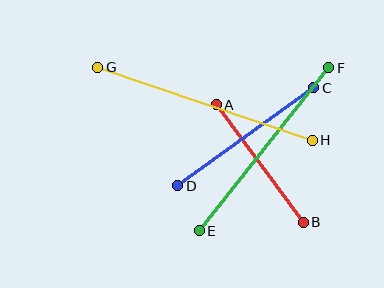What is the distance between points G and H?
The distance is approximately 227 pixels.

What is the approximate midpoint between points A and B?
The midpoint is at approximately (260, 163) pixels.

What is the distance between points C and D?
The distance is approximately 168 pixels.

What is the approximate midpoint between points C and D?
The midpoint is at approximately (246, 137) pixels.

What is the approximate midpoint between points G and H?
The midpoint is at approximately (205, 104) pixels.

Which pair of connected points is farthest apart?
Points G and H are farthest apart.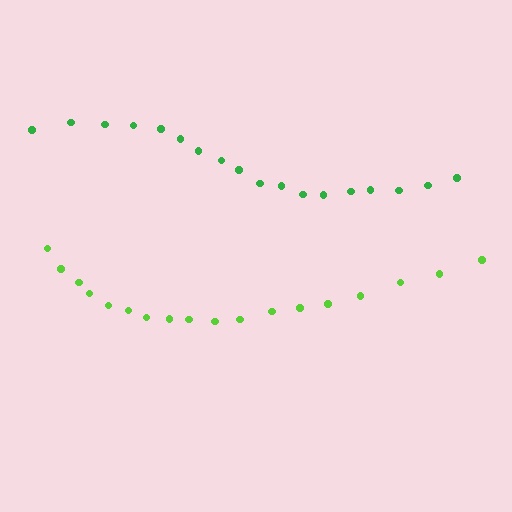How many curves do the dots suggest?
There are 2 distinct paths.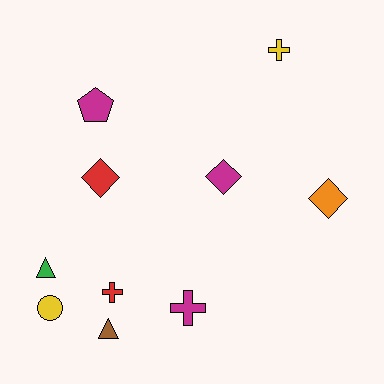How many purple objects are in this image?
There are no purple objects.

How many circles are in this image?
There is 1 circle.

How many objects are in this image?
There are 10 objects.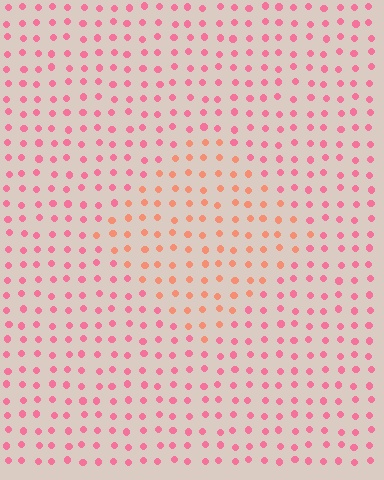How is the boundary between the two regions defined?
The boundary is defined purely by a slight shift in hue (about 32 degrees). Spacing, size, and orientation are identical on both sides.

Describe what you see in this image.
The image is filled with small pink elements in a uniform arrangement. A diamond-shaped region is visible where the elements are tinted to a slightly different hue, forming a subtle color boundary.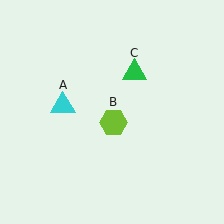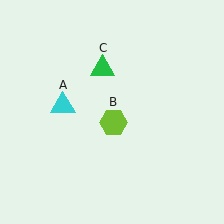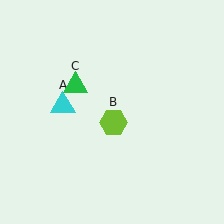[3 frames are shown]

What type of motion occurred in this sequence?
The green triangle (object C) rotated counterclockwise around the center of the scene.